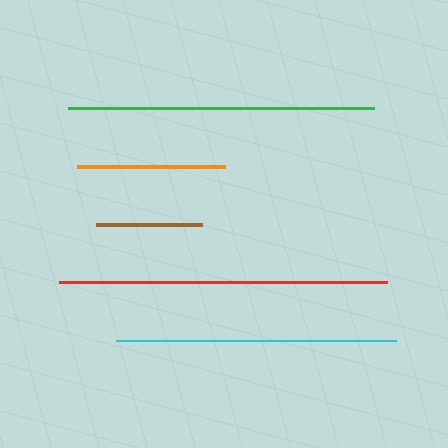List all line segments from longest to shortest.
From longest to shortest: red, green, cyan, orange, brown.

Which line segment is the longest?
The red line is the longest at approximately 328 pixels.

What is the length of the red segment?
The red segment is approximately 328 pixels long.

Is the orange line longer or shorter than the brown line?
The orange line is longer than the brown line.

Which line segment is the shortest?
The brown line is the shortest at approximately 106 pixels.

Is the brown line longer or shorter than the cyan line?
The cyan line is longer than the brown line.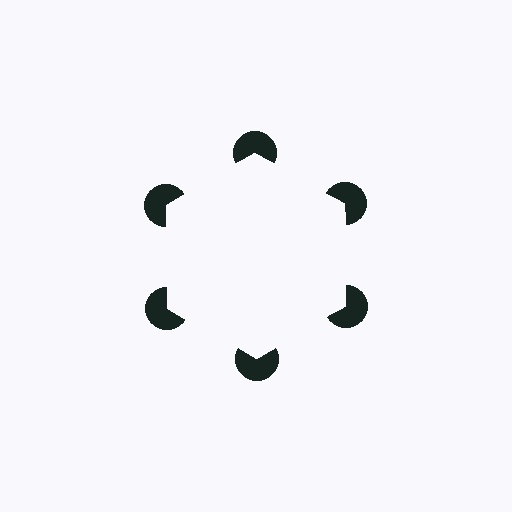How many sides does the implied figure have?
6 sides.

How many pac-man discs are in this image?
There are 6 — one at each vertex of the illusory hexagon.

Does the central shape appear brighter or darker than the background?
It typically appears slightly brighter than the background, even though no actual brightness change is drawn.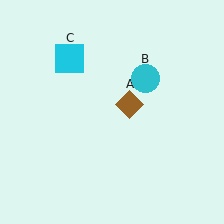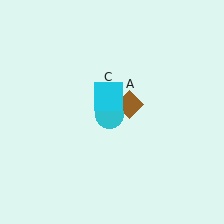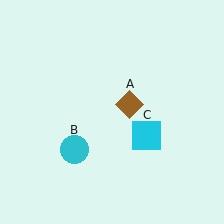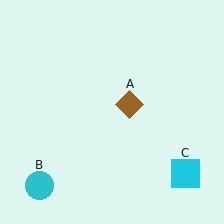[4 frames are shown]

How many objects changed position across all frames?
2 objects changed position: cyan circle (object B), cyan square (object C).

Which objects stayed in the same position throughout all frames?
Brown diamond (object A) remained stationary.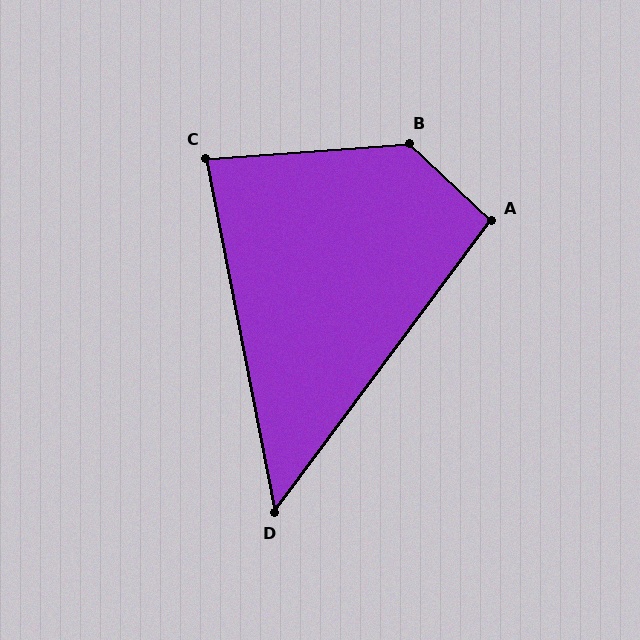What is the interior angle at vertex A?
Approximately 97 degrees (obtuse).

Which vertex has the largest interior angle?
B, at approximately 133 degrees.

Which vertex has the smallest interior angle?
D, at approximately 47 degrees.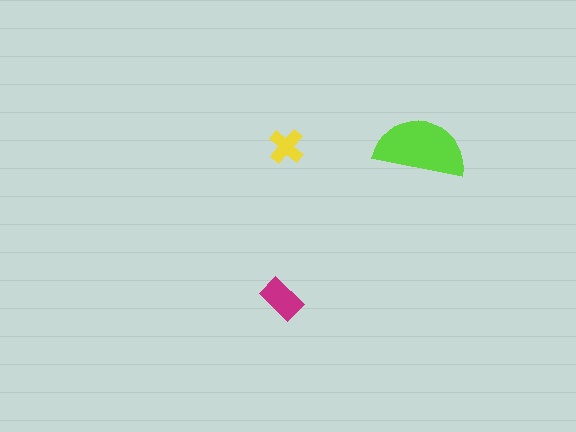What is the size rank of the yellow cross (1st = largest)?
3rd.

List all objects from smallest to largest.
The yellow cross, the magenta rectangle, the lime semicircle.